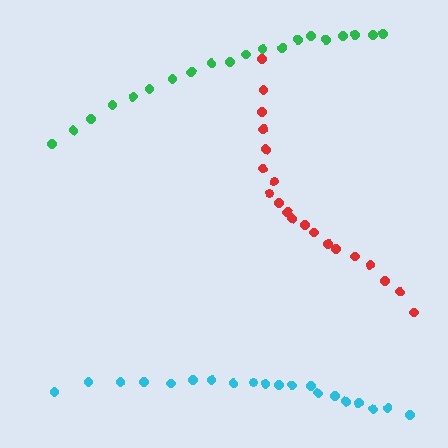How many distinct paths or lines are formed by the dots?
There are 3 distinct paths.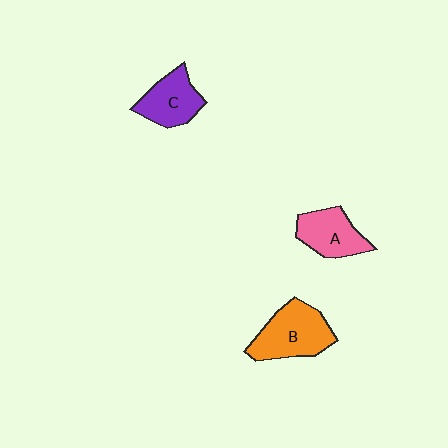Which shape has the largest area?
Shape B (orange).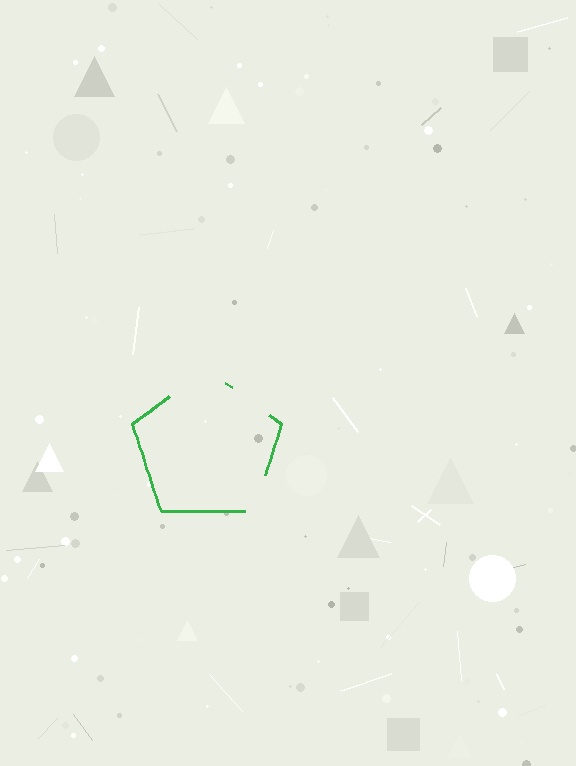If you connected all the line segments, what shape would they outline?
They would outline a pentagon.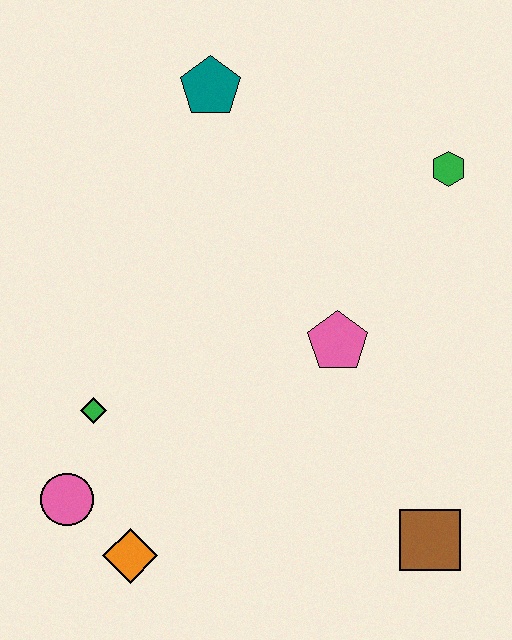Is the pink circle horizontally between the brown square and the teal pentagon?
No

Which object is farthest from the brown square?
The teal pentagon is farthest from the brown square.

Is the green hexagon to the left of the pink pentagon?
No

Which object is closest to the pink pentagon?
The green hexagon is closest to the pink pentagon.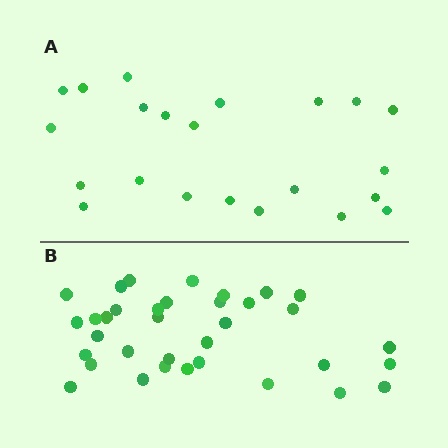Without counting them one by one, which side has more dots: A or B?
Region B (the bottom region) has more dots.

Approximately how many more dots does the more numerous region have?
Region B has approximately 15 more dots than region A.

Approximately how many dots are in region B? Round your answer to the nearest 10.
About 40 dots. (The exact count is 35, which rounds to 40.)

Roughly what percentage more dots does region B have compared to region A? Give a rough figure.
About 60% more.